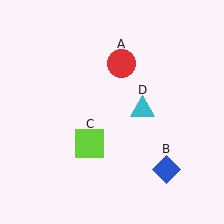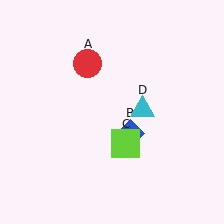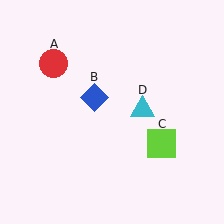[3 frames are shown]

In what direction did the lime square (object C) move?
The lime square (object C) moved right.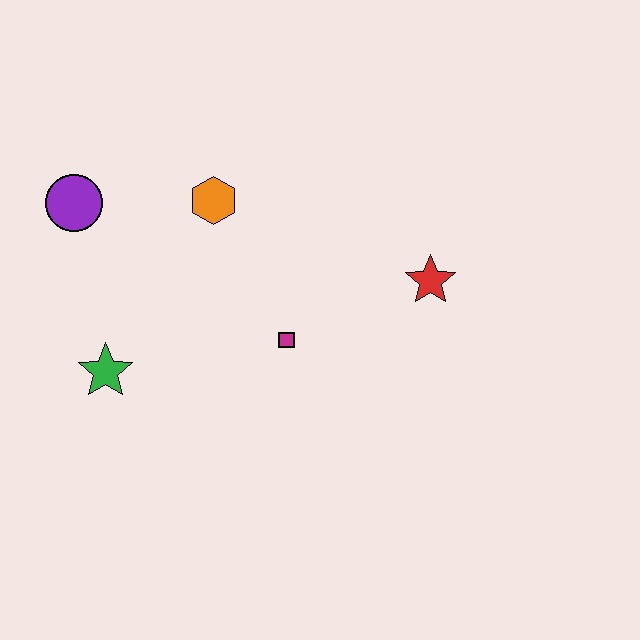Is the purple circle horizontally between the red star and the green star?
No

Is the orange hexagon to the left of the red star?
Yes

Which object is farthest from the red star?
The purple circle is farthest from the red star.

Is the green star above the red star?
No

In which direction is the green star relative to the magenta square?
The green star is to the left of the magenta square.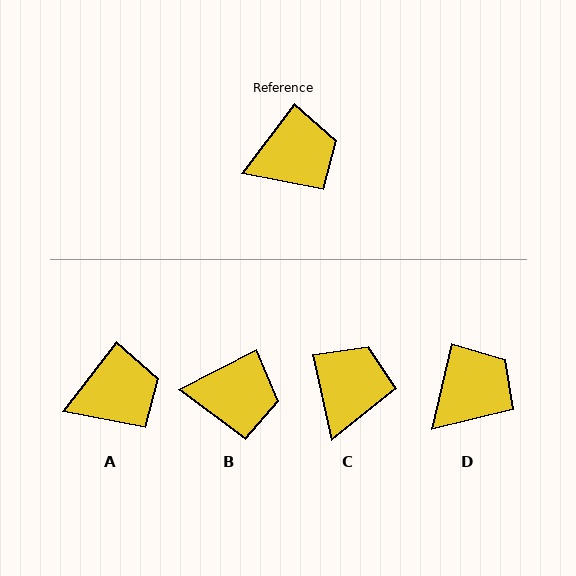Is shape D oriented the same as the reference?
No, it is off by about 24 degrees.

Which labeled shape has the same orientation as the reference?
A.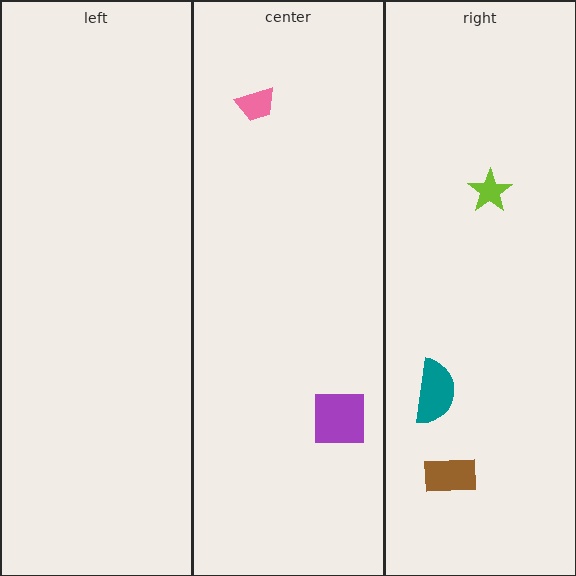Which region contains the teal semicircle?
The right region.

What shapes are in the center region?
The pink trapezoid, the purple square.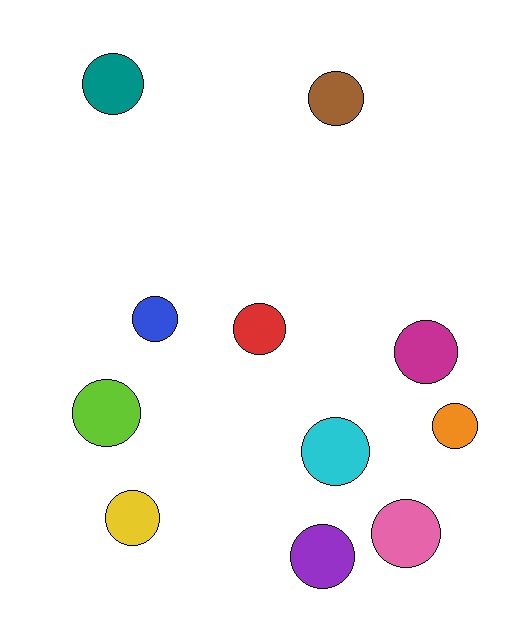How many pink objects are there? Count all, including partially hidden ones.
There is 1 pink object.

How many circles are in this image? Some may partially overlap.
There are 11 circles.